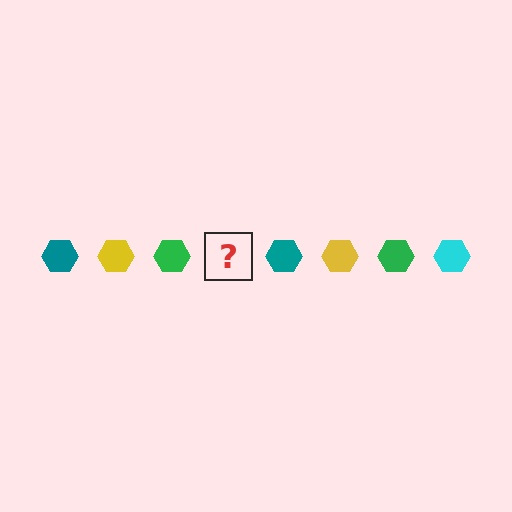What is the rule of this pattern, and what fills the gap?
The rule is that the pattern cycles through teal, yellow, green, cyan hexagons. The gap should be filled with a cyan hexagon.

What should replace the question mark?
The question mark should be replaced with a cyan hexagon.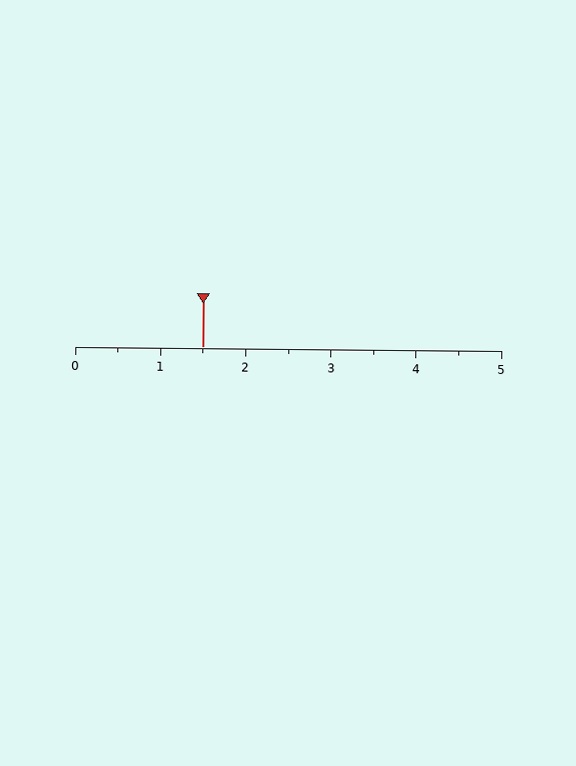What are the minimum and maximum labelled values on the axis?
The axis runs from 0 to 5.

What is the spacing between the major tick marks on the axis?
The major ticks are spaced 1 apart.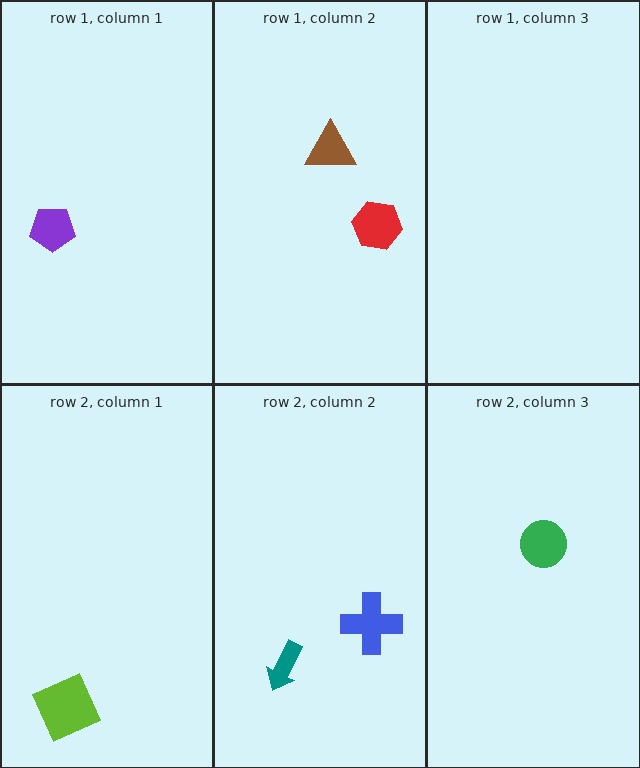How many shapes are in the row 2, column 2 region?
2.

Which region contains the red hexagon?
The row 1, column 2 region.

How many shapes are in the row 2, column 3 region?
1.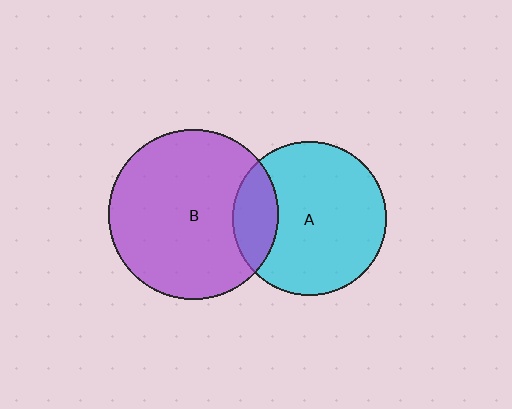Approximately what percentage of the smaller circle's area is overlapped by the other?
Approximately 20%.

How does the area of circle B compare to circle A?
Approximately 1.2 times.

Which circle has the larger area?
Circle B (purple).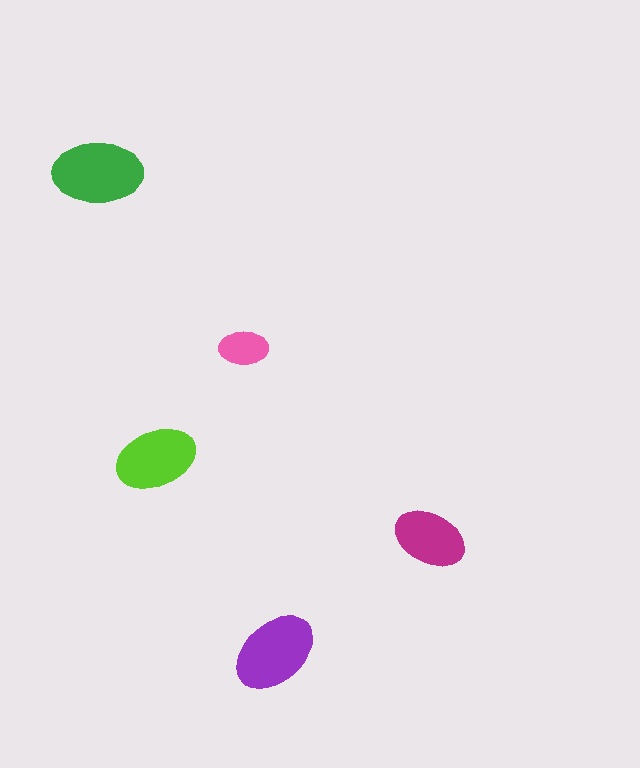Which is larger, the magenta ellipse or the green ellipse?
The green one.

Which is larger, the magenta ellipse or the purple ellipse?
The purple one.